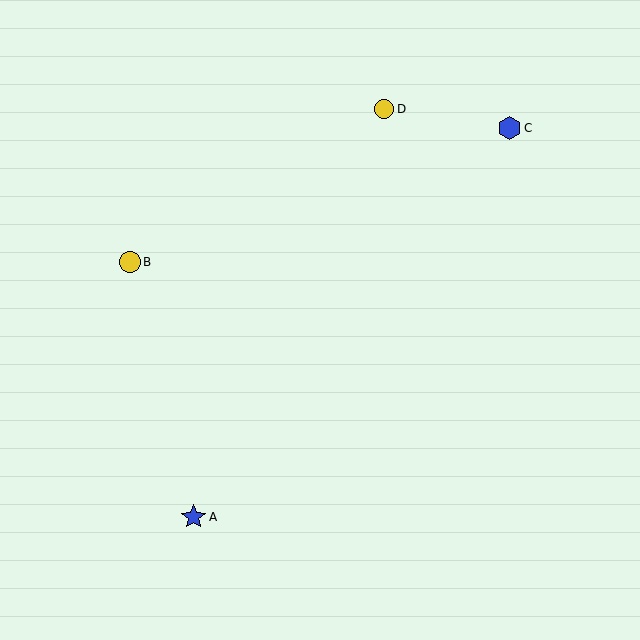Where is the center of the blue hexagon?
The center of the blue hexagon is at (509, 128).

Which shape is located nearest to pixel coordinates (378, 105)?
The yellow circle (labeled D) at (384, 109) is nearest to that location.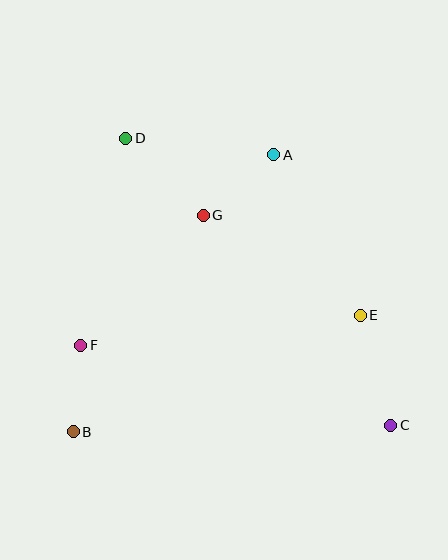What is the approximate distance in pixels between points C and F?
The distance between C and F is approximately 320 pixels.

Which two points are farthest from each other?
Points C and D are farthest from each other.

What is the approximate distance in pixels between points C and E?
The distance between C and E is approximately 114 pixels.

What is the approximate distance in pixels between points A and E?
The distance between A and E is approximately 183 pixels.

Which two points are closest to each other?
Points B and F are closest to each other.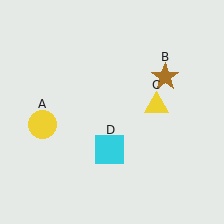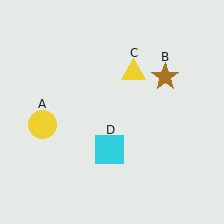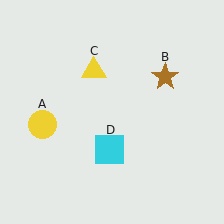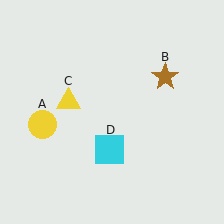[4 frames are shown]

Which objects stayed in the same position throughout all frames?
Yellow circle (object A) and brown star (object B) and cyan square (object D) remained stationary.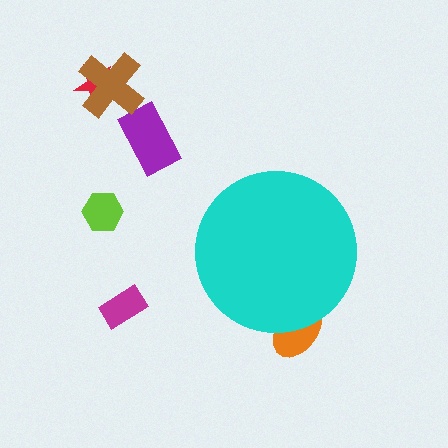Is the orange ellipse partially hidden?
Yes, the orange ellipse is partially hidden behind the cyan circle.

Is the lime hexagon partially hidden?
No, the lime hexagon is fully visible.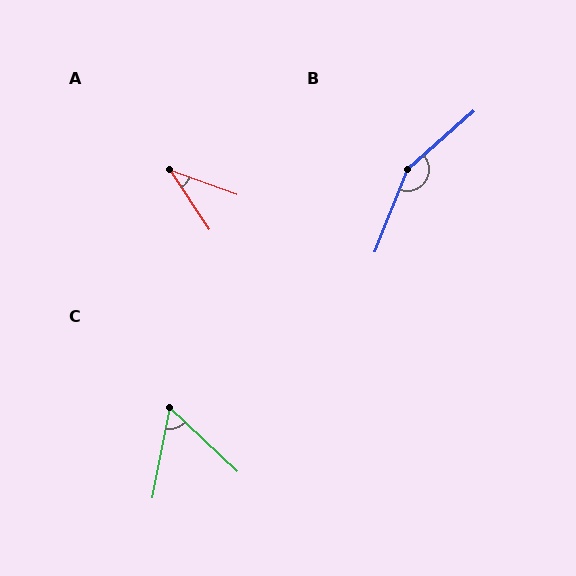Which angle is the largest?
B, at approximately 153 degrees.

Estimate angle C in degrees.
Approximately 58 degrees.